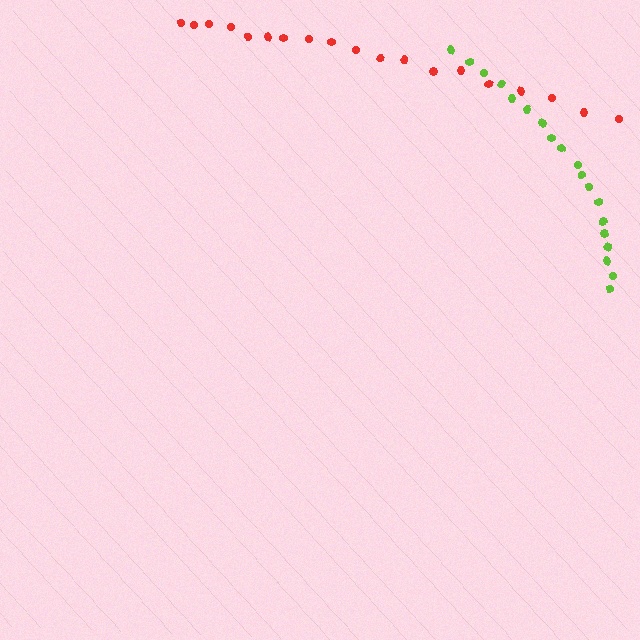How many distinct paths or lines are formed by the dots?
There are 2 distinct paths.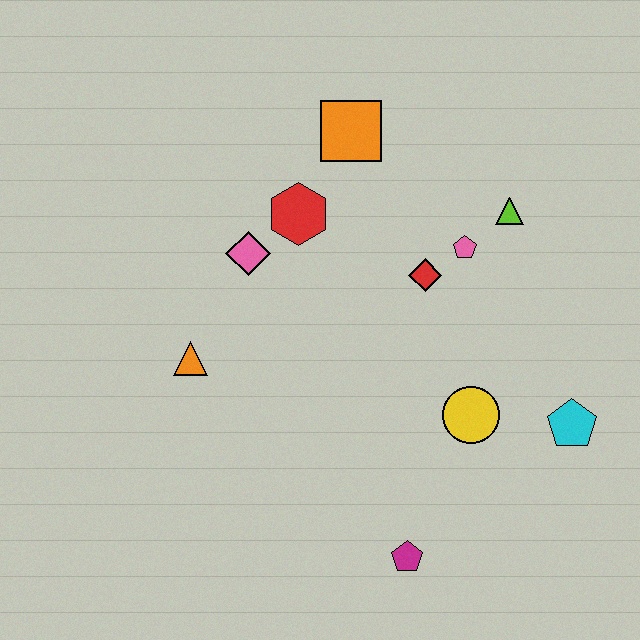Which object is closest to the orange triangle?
The pink diamond is closest to the orange triangle.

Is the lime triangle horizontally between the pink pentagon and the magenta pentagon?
No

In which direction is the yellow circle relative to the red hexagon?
The yellow circle is below the red hexagon.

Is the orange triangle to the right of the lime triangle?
No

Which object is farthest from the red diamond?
The magenta pentagon is farthest from the red diamond.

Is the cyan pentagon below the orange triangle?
Yes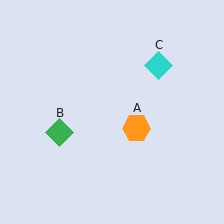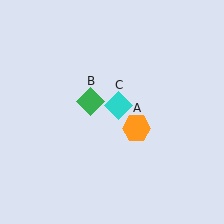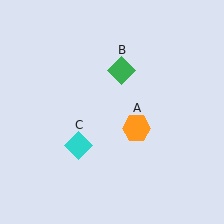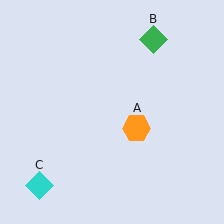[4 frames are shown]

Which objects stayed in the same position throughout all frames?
Orange hexagon (object A) remained stationary.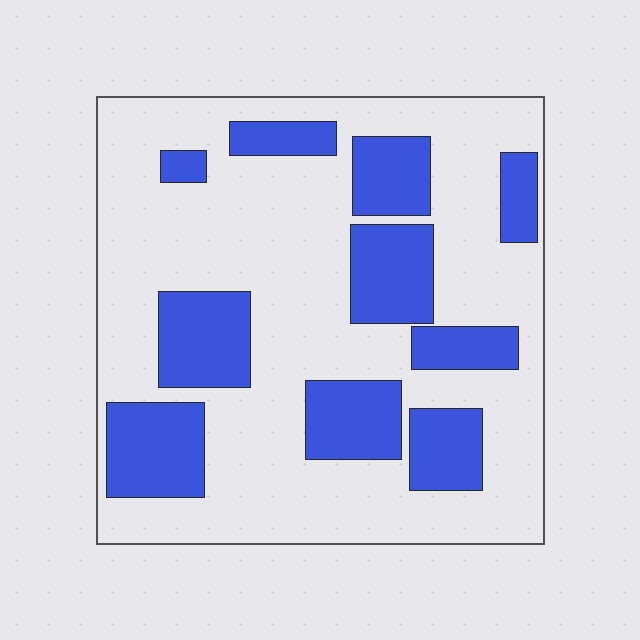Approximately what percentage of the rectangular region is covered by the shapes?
Approximately 30%.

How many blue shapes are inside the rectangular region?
10.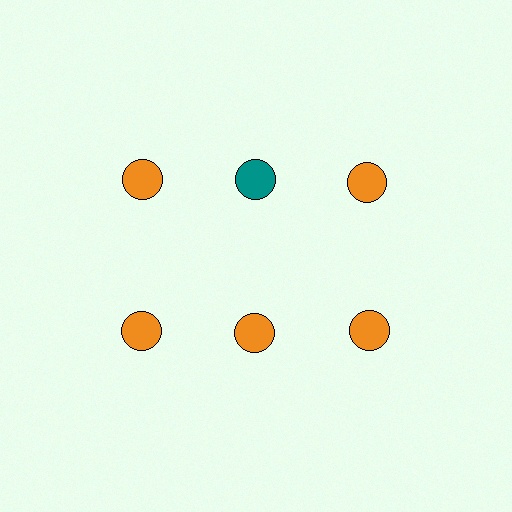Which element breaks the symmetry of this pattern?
The teal circle in the top row, second from left column breaks the symmetry. All other shapes are orange circles.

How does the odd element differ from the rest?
It has a different color: teal instead of orange.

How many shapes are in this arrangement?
There are 6 shapes arranged in a grid pattern.